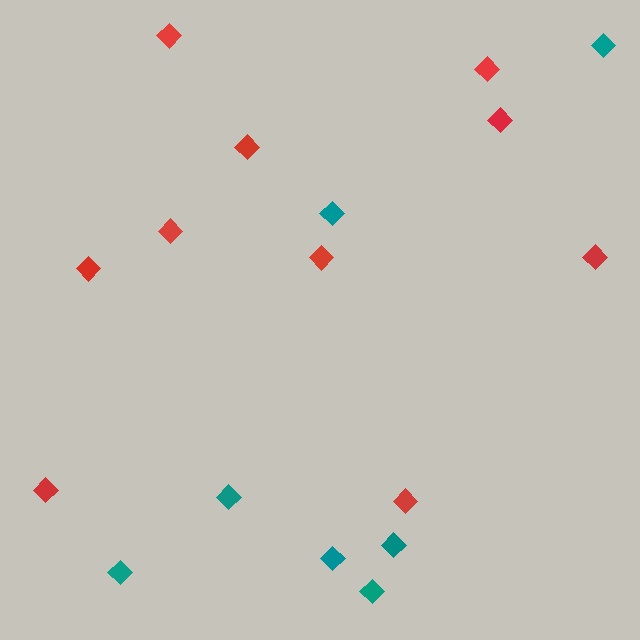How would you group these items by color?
There are 2 groups: one group of red diamonds (10) and one group of teal diamonds (7).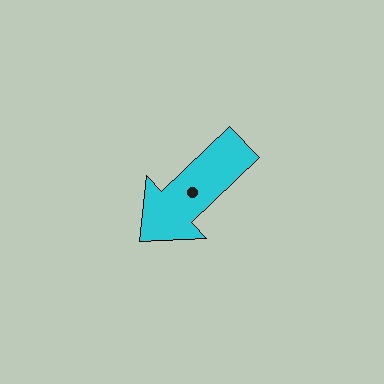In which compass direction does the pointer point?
Southwest.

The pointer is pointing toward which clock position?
Roughly 8 o'clock.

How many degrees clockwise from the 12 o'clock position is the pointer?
Approximately 226 degrees.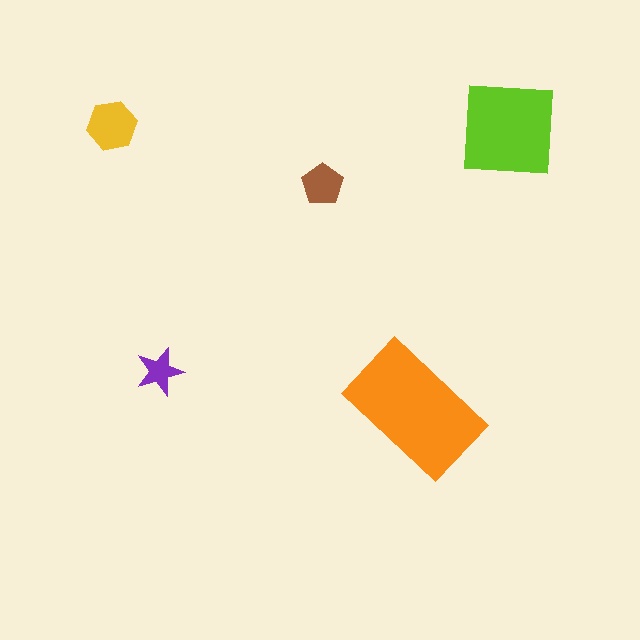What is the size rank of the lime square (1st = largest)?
2nd.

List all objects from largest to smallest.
The orange rectangle, the lime square, the yellow hexagon, the brown pentagon, the purple star.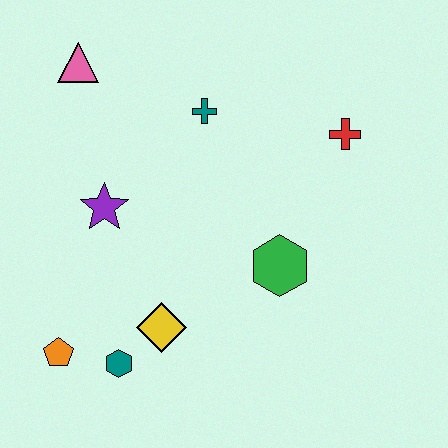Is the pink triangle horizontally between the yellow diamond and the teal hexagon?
No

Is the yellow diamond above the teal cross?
No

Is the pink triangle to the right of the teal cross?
No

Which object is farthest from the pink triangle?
The teal hexagon is farthest from the pink triangle.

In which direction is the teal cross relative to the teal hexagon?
The teal cross is above the teal hexagon.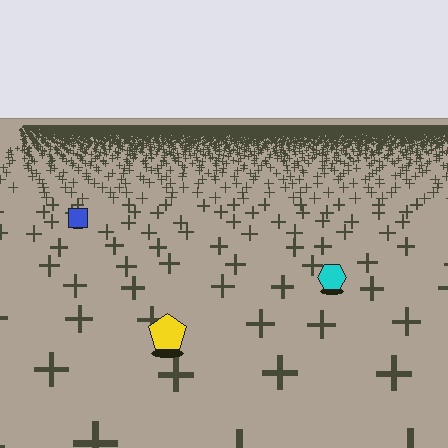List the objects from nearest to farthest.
From nearest to farthest: the yellow pentagon, the cyan hexagon, the blue square.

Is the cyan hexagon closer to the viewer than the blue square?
Yes. The cyan hexagon is closer — you can tell from the texture gradient: the ground texture is coarser near it.